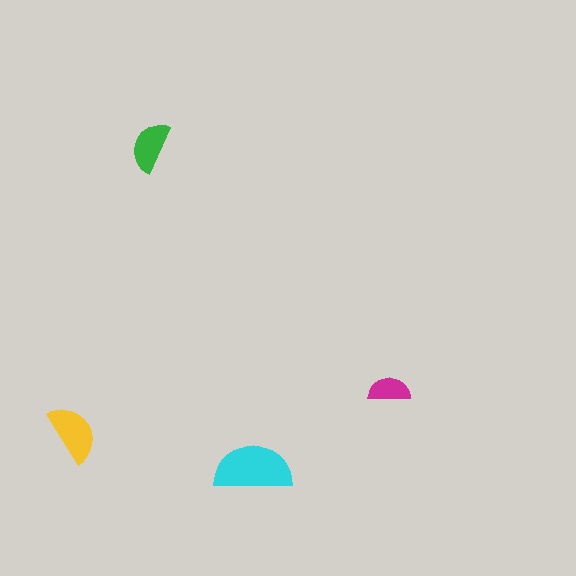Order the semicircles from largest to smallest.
the cyan one, the yellow one, the green one, the magenta one.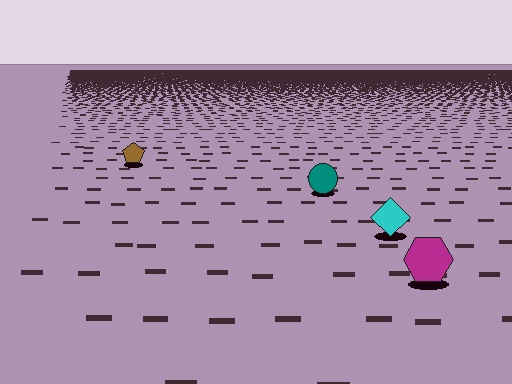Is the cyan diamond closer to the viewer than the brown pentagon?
Yes. The cyan diamond is closer — you can tell from the texture gradient: the ground texture is coarser near it.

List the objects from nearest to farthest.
From nearest to farthest: the magenta hexagon, the cyan diamond, the teal circle, the brown pentagon.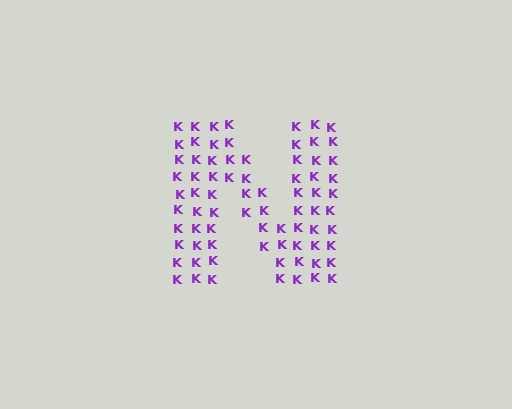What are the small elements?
The small elements are letter K's.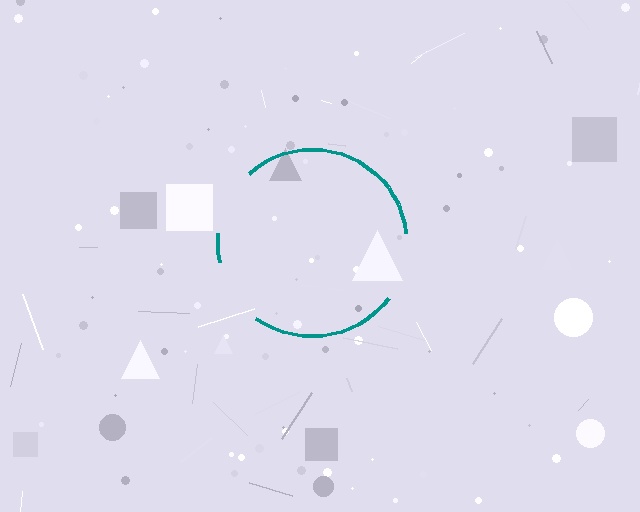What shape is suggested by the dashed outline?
The dashed outline suggests a circle.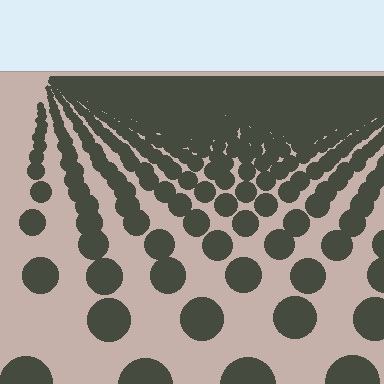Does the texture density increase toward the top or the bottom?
Density increases toward the top.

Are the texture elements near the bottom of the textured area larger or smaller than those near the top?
Larger. Near the bottom, elements are closer to the viewer and appear at a bigger on-screen size.